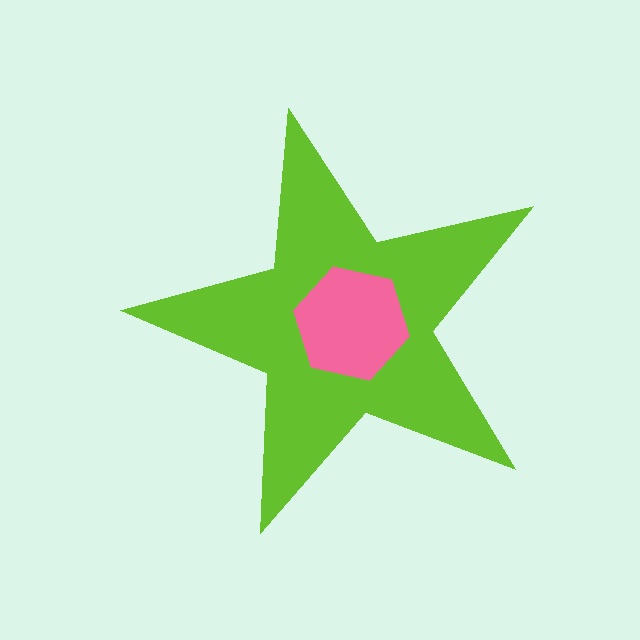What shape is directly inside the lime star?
The pink hexagon.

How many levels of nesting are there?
2.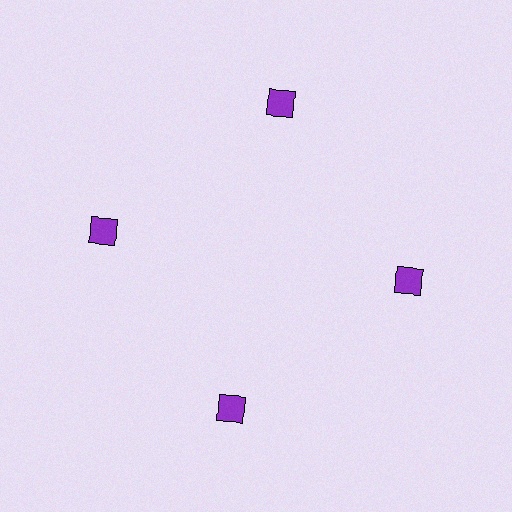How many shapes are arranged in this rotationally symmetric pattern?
There are 4 shapes, arranged in 4 groups of 1.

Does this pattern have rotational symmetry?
Yes, this pattern has 4-fold rotational symmetry. It looks the same after rotating 90 degrees around the center.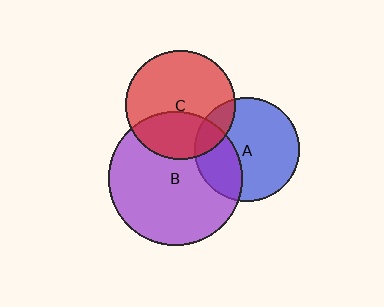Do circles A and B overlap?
Yes.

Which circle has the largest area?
Circle B (purple).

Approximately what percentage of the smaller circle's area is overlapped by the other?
Approximately 30%.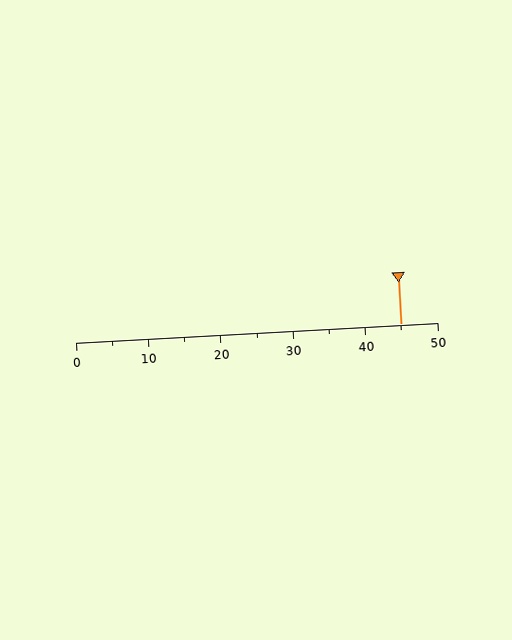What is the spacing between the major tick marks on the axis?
The major ticks are spaced 10 apart.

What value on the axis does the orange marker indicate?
The marker indicates approximately 45.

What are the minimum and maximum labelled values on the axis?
The axis runs from 0 to 50.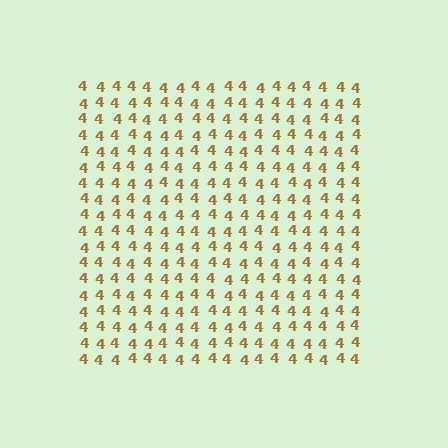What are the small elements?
The small elements are digit 4's.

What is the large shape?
The large shape is a square.